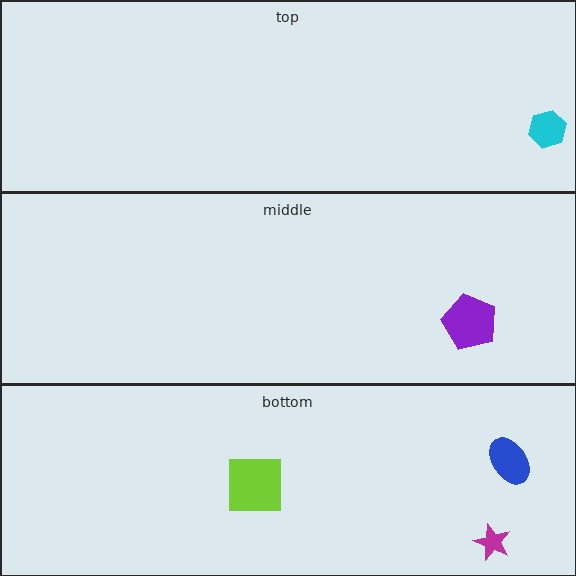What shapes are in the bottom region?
The blue ellipse, the lime square, the magenta star.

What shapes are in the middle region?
The purple pentagon.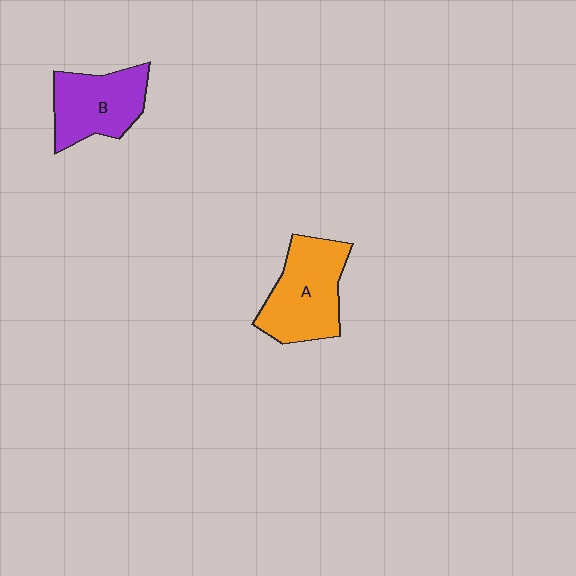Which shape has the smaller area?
Shape B (purple).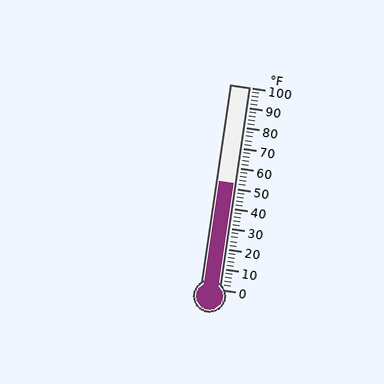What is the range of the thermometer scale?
The thermometer scale ranges from 0°F to 100°F.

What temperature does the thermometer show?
The thermometer shows approximately 52°F.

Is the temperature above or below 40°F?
The temperature is above 40°F.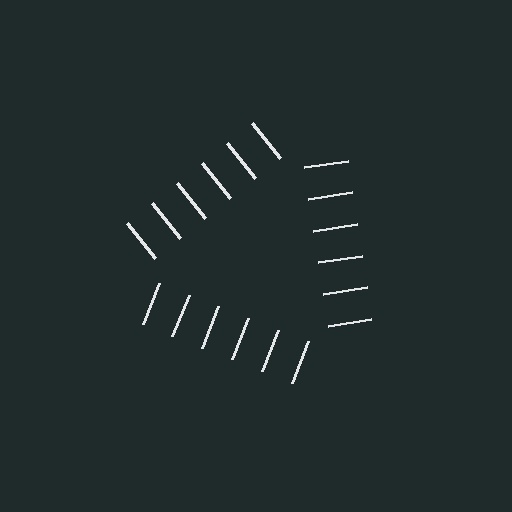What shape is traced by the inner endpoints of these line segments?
An illusory triangle — the line segments terminate on its edges but no continuous stroke is drawn.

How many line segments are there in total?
18 — 6 along each of the 3 edges.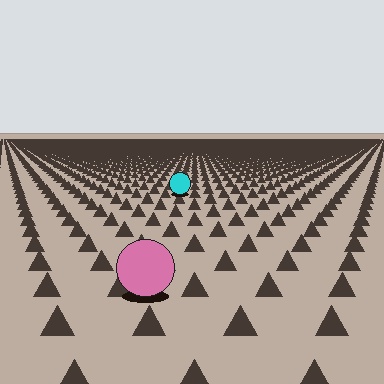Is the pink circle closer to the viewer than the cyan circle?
Yes. The pink circle is closer — you can tell from the texture gradient: the ground texture is coarser near it.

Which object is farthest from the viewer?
The cyan circle is farthest from the viewer. It appears smaller and the ground texture around it is denser.